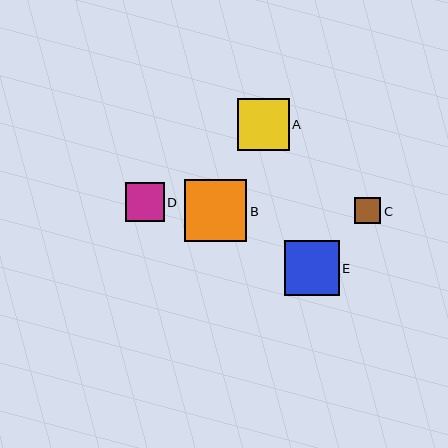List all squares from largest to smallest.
From largest to smallest: B, E, A, D, C.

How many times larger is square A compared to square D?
Square A is approximately 1.4 times the size of square D.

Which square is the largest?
Square B is the largest with a size of approximately 62 pixels.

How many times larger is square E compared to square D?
Square E is approximately 1.4 times the size of square D.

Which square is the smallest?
Square C is the smallest with a size of approximately 26 pixels.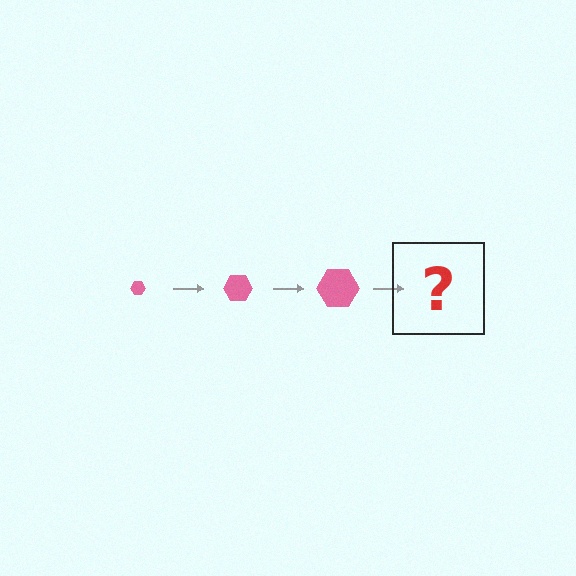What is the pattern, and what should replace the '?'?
The pattern is that the hexagon gets progressively larger each step. The '?' should be a pink hexagon, larger than the previous one.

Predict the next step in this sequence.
The next step is a pink hexagon, larger than the previous one.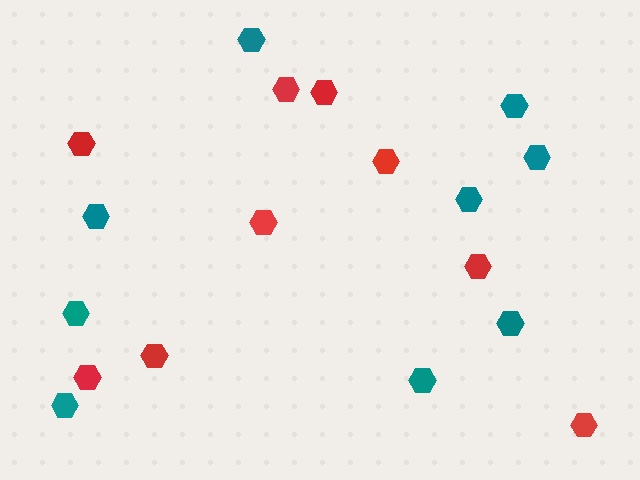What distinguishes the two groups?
There are 2 groups: one group of red hexagons (9) and one group of teal hexagons (9).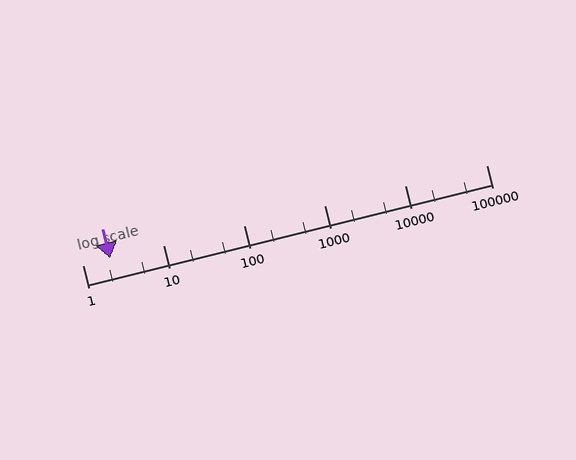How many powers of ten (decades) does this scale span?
The scale spans 5 decades, from 1 to 100000.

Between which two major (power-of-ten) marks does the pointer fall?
The pointer is between 1 and 10.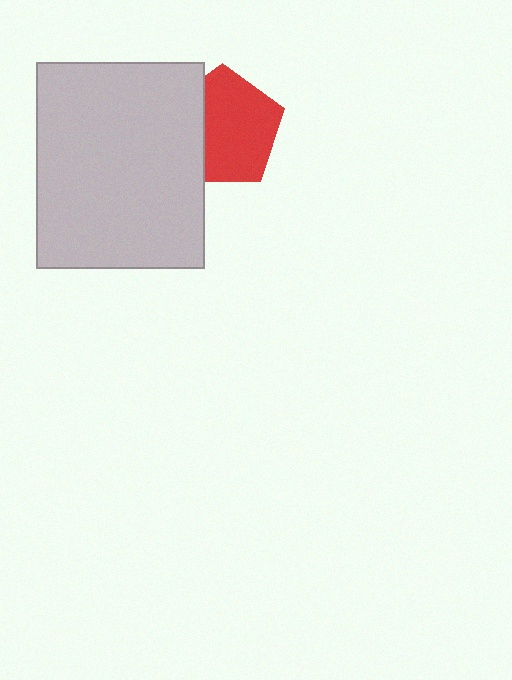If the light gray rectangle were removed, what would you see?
You would see the complete red pentagon.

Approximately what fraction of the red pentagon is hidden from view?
Roughly 31% of the red pentagon is hidden behind the light gray rectangle.